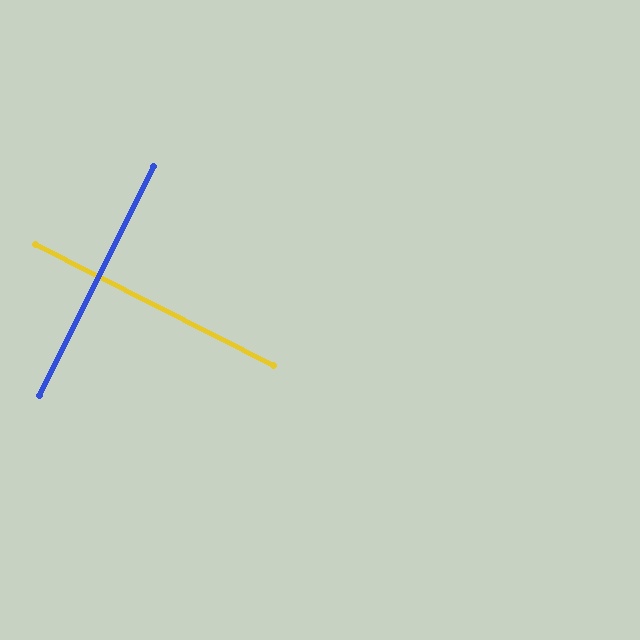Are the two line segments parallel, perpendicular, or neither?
Perpendicular — they meet at approximately 89°.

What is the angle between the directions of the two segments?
Approximately 89 degrees.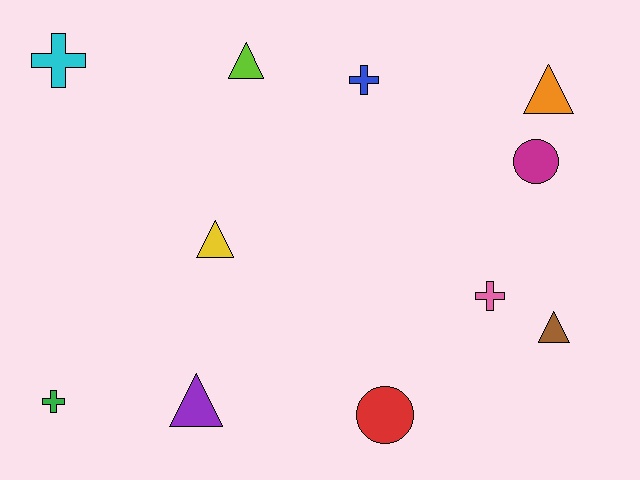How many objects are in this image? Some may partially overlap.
There are 11 objects.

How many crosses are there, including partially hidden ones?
There are 4 crosses.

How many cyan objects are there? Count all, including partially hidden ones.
There is 1 cyan object.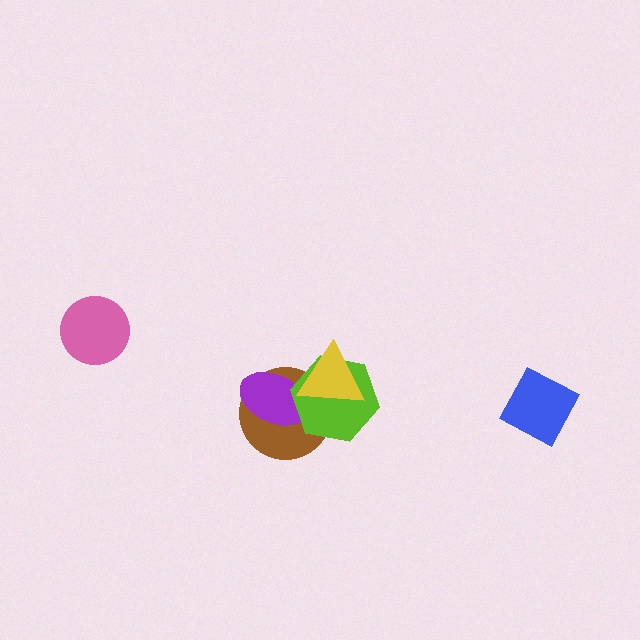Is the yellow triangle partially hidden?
No, no other shape covers it.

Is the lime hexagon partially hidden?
Yes, it is partially covered by another shape.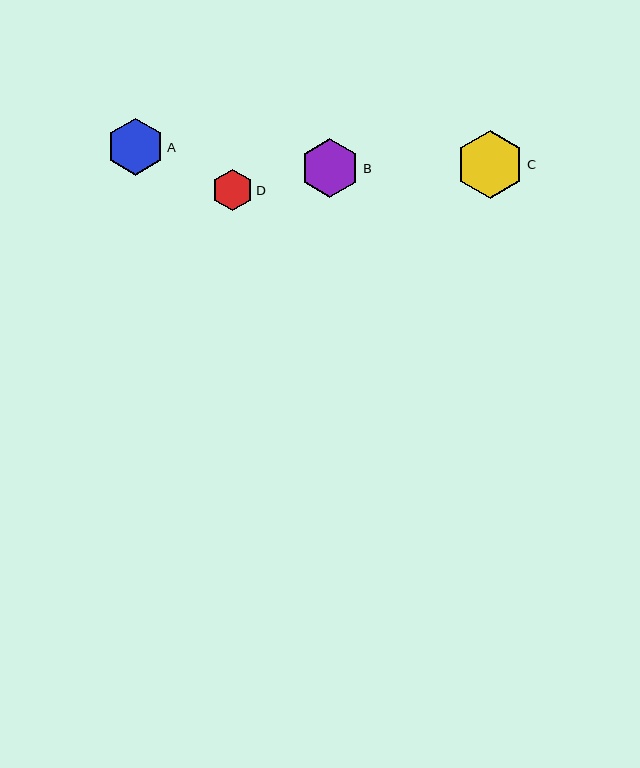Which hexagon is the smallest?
Hexagon D is the smallest with a size of approximately 41 pixels.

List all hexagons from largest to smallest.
From largest to smallest: C, B, A, D.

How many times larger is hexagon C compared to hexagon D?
Hexagon C is approximately 1.6 times the size of hexagon D.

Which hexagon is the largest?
Hexagon C is the largest with a size of approximately 68 pixels.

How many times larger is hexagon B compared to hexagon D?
Hexagon B is approximately 1.4 times the size of hexagon D.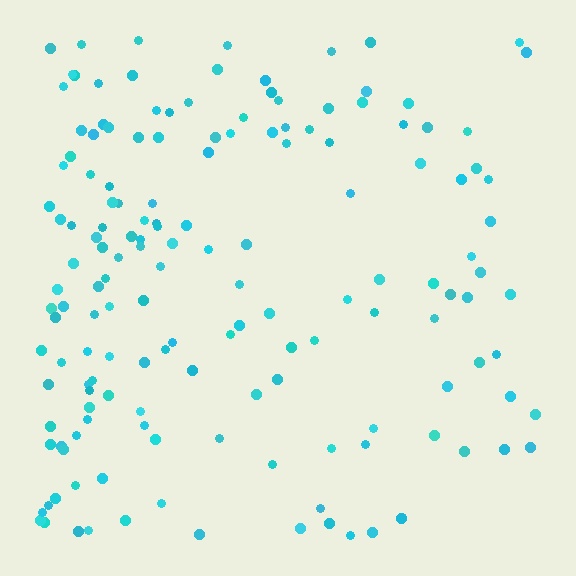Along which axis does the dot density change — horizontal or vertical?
Horizontal.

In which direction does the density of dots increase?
From right to left, with the left side densest.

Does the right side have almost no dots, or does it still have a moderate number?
Still a moderate number, just noticeably fewer than the left.